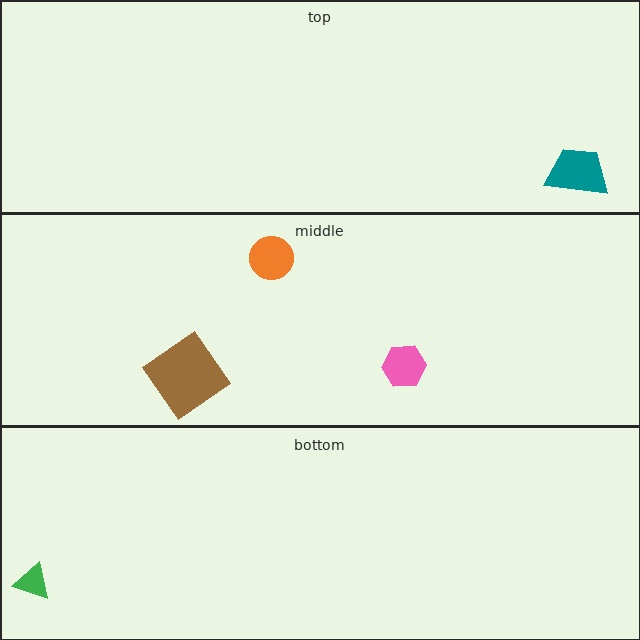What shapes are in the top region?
The teal trapezoid.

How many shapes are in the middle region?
3.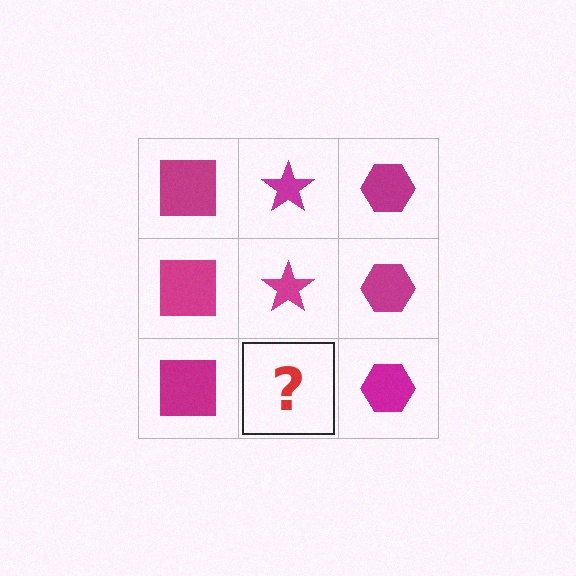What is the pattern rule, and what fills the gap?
The rule is that each column has a consistent shape. The gap should be filled with a magenta star.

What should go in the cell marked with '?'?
The missing cell should contain a magenta star.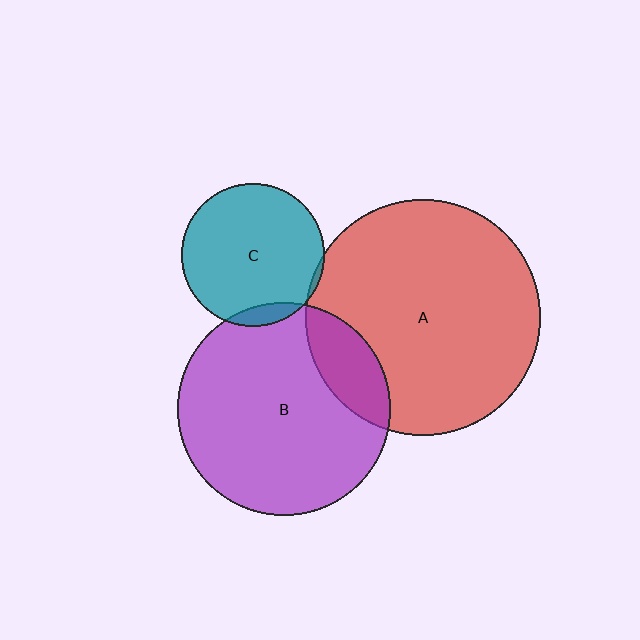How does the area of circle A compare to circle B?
Approximately 1.2 times.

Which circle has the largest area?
Circle A (red).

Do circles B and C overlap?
Yes.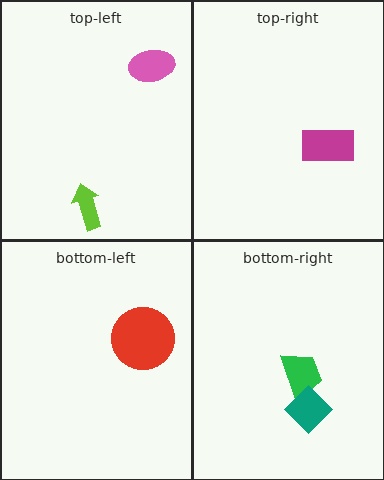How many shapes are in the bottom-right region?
2.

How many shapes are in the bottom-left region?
1.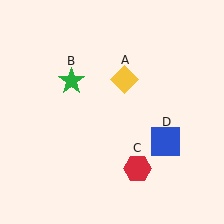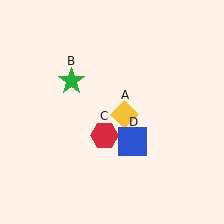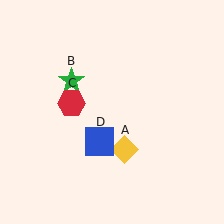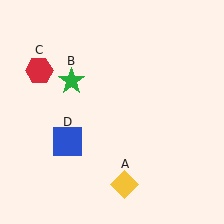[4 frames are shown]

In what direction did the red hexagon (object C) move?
The red hexagon (object C) moved up and to the left.